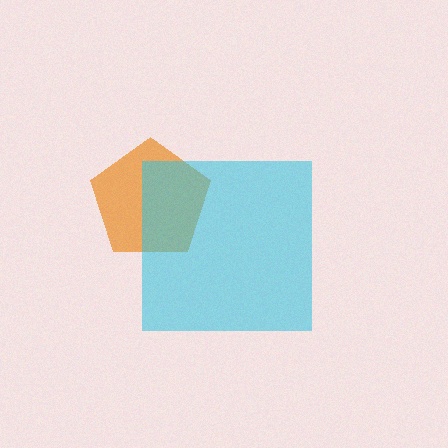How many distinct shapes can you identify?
There are 2 distinct shapes: an orange pentagon, a cyan square.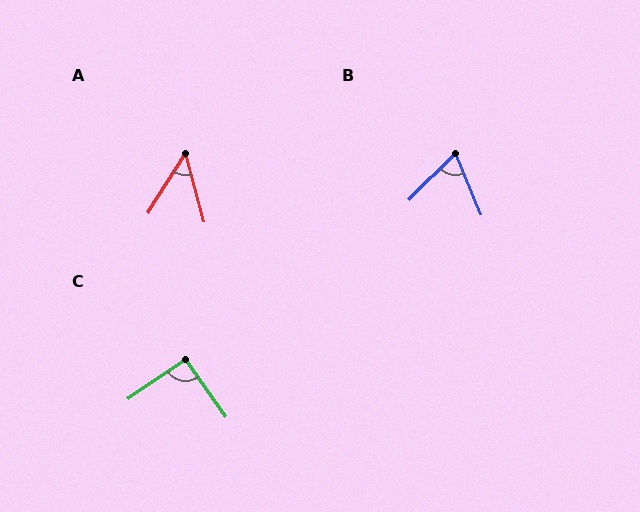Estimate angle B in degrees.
Approximately 67 degrees.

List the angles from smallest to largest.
A (48°), B (67°), C (91°).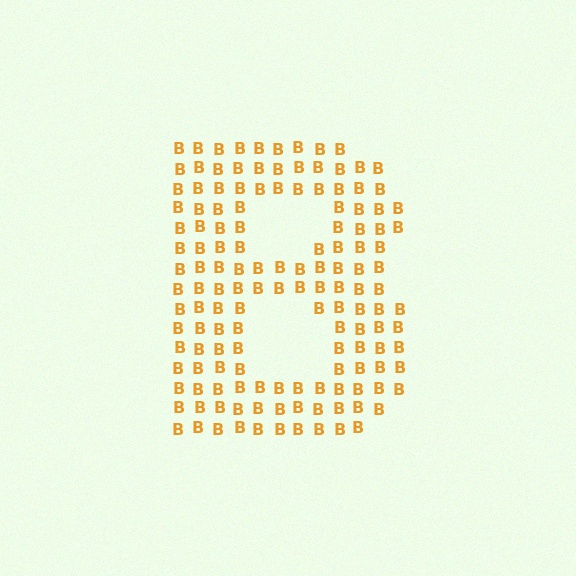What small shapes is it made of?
It is made of small letter B's.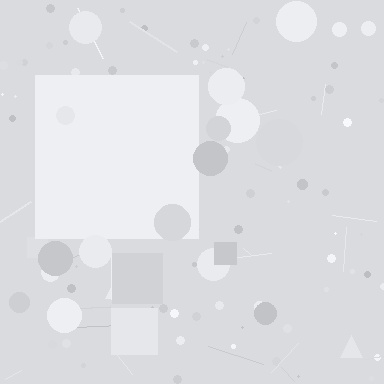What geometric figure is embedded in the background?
A square is embedded in the background.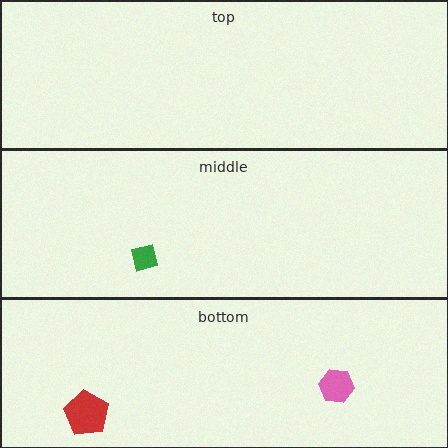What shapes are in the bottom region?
The red pentagon, the pink hexagon.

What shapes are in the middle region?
The green square.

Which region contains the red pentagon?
The bottom region.